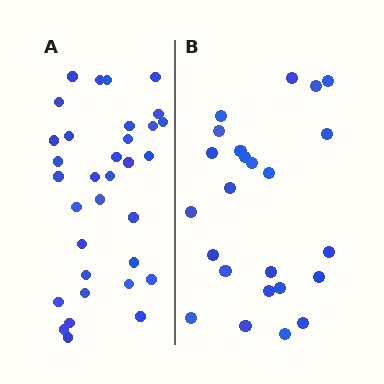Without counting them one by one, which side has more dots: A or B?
Region A (the left region) has more dots.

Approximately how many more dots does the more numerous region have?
Region A has roughly 8 or so more dots than region B.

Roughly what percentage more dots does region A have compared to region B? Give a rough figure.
About 40% more.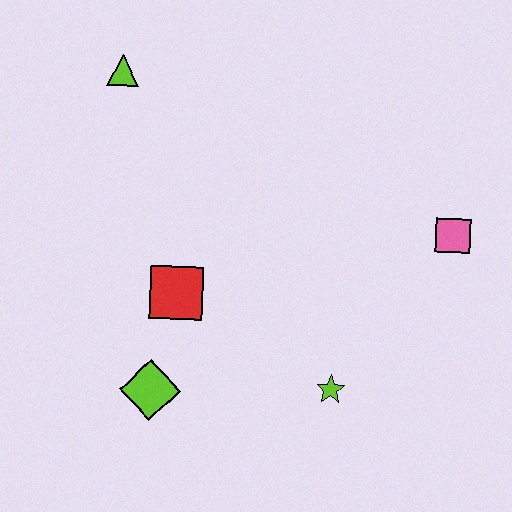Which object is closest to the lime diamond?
The red square is closest to the lime diamond.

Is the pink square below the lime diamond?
No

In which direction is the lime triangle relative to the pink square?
The lime triangle is to the left of the pink square.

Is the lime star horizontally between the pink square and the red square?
Yes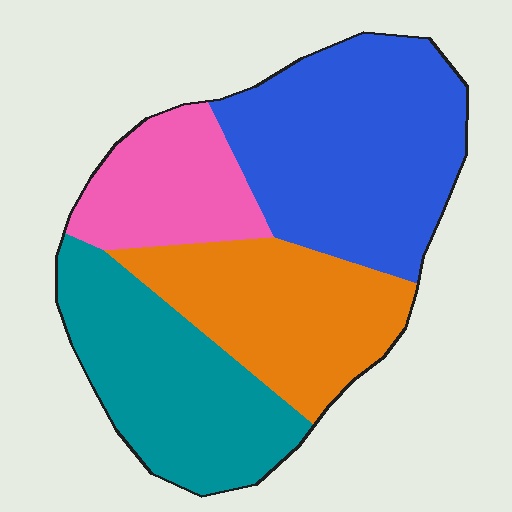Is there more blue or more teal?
Blue.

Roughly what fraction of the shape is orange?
Orange covers around 25% of the shape.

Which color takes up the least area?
Pink, at roughly 15%.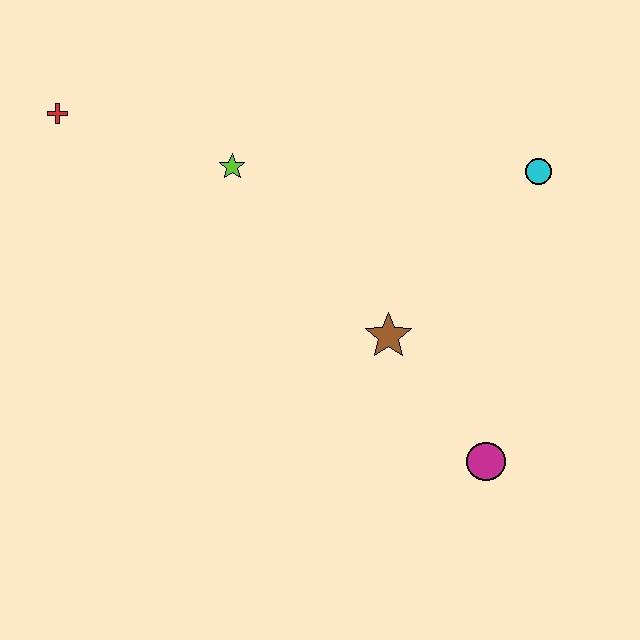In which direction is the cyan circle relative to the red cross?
The cyan circle is to the right of the red cross.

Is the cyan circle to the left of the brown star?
No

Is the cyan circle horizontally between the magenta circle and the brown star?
No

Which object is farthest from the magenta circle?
The red cross is farthest from the magenta circle.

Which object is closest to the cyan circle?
The brown star is closest to the cyan circle.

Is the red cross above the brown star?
Yes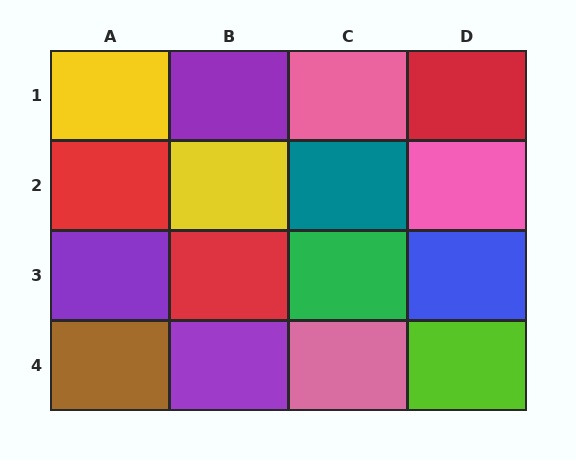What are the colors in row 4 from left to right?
Brown, purple, pink, lime.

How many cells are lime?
1 cell is lime.